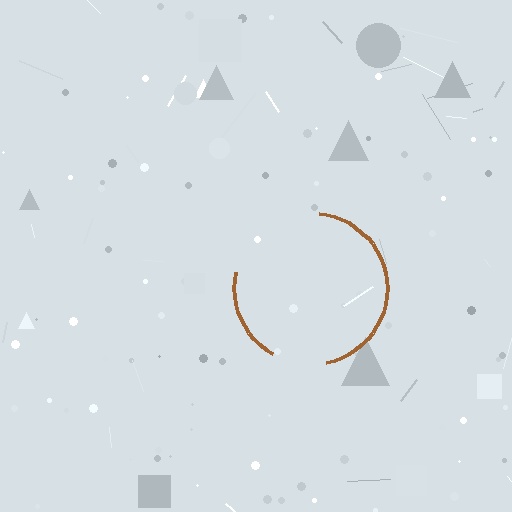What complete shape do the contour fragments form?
The contour fragments form a circle.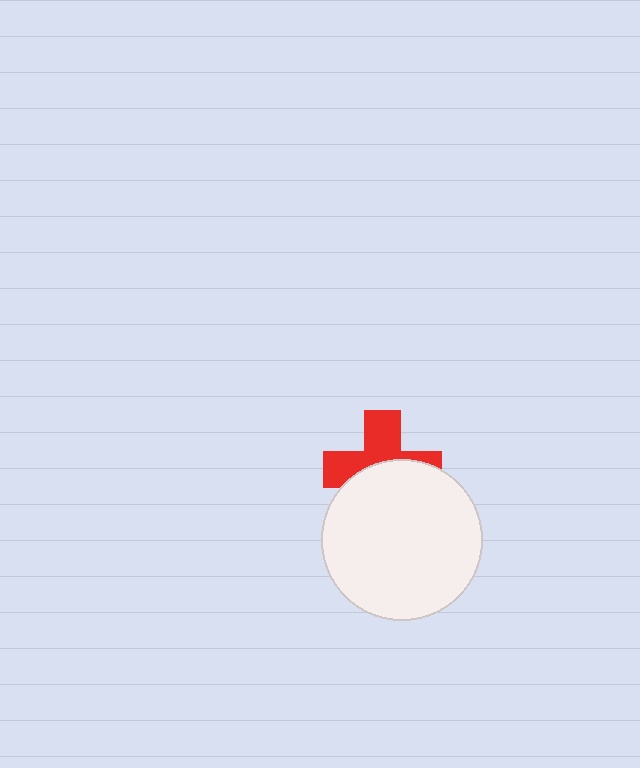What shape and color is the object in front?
The object in front is a white circle.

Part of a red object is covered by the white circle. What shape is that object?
It is a cross.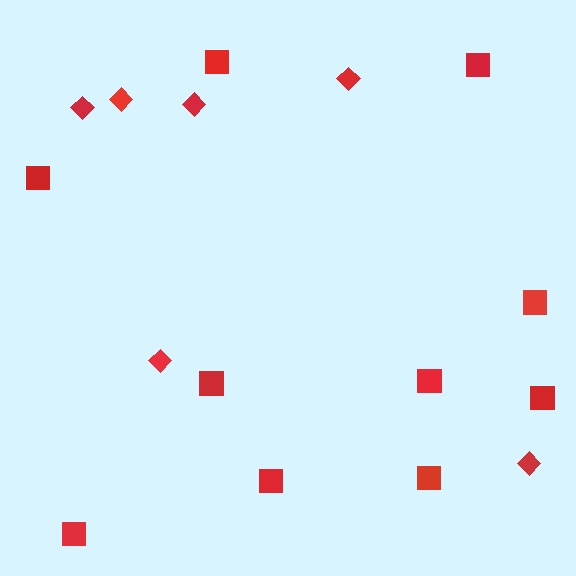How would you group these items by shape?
There are 2 groups: one group of diamonds (6) and one group of squares (10).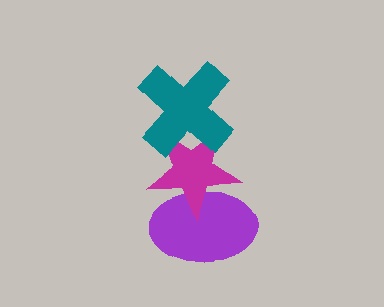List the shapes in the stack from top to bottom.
From top to bottom: the teal cross, the magenta star, the purple ellipse.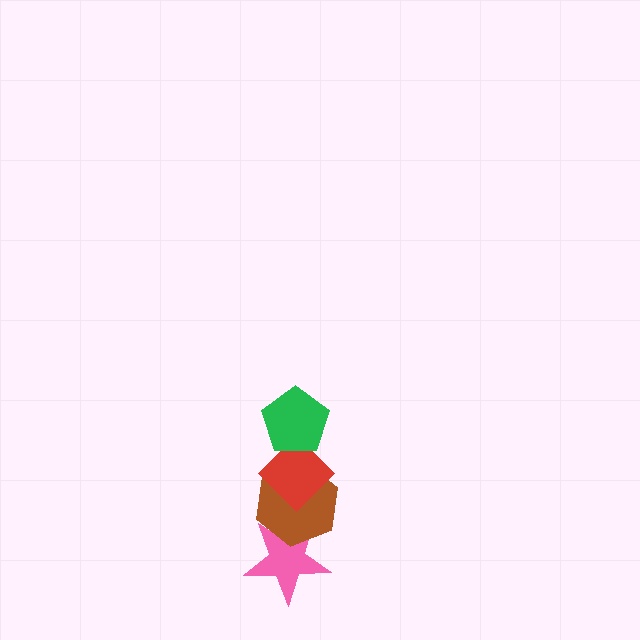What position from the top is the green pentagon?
The green pentagon is 1st from the top.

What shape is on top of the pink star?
The brown hexagon is on top of the pink star.